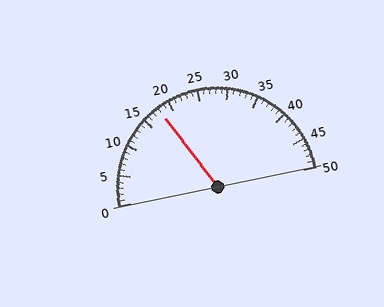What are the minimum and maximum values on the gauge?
The gauge ranges from 0 to 50.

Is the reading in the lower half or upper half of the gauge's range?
The reading is in the lower half of the range (0 to 50).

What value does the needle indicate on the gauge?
The needle indicates approximately 18.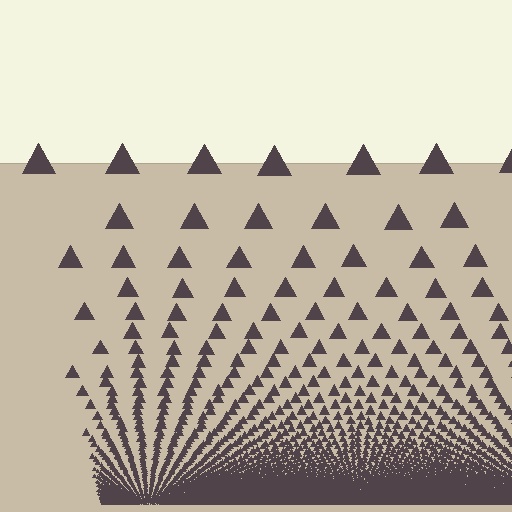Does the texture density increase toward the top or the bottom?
Density increases toward the bottom.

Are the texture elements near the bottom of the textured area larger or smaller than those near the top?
Smaller. The gradient is inverted — elements near the bottom are smaller and denser.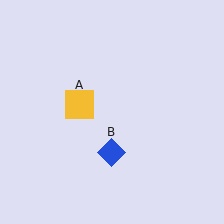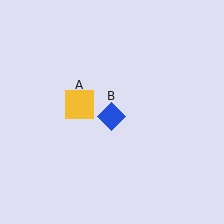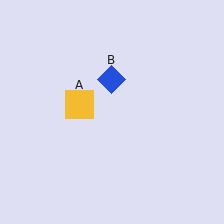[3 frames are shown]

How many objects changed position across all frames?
1 object changed position: blue diamond (object B).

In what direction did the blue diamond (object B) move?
The blue diamond (object B) moved up.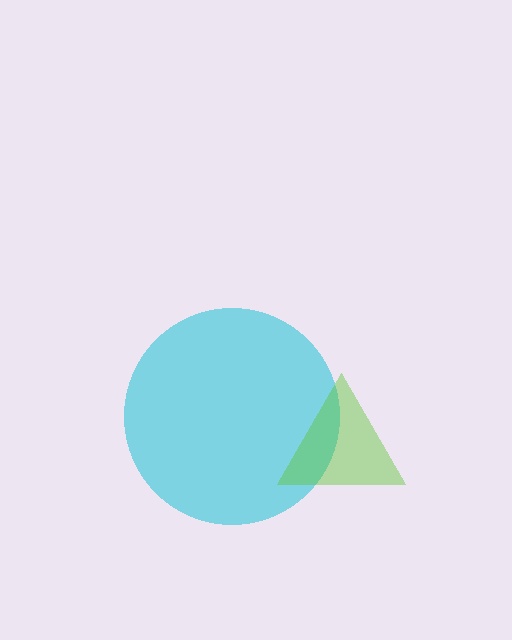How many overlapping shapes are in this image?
There are 2 overlapping shapes in the image.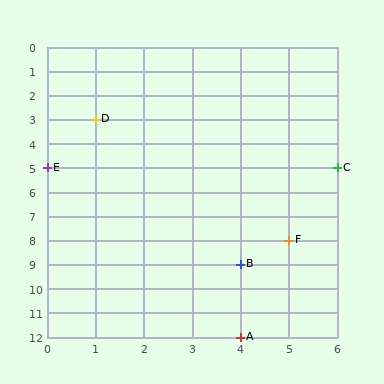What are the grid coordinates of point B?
Point B is at grid coordinates (4, 9).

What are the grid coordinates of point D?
Point D is at grid coordinates (1, 3).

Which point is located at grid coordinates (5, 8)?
Point F is at (5, 8).